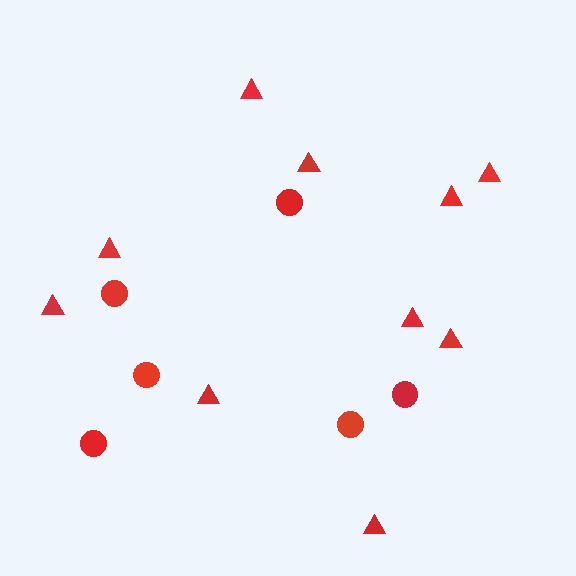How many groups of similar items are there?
There are 2 groups: one group of triangles (10) and one group of circles (6).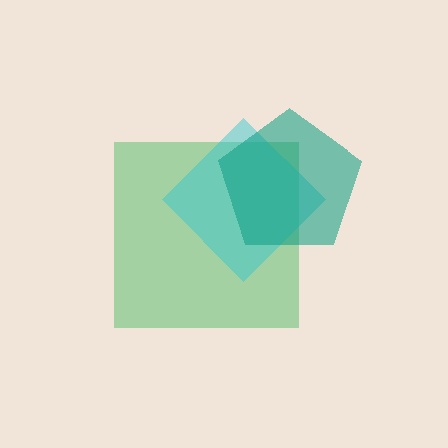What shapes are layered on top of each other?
The layered shapes are: a green square, a cyan diamond, a teal pentagon.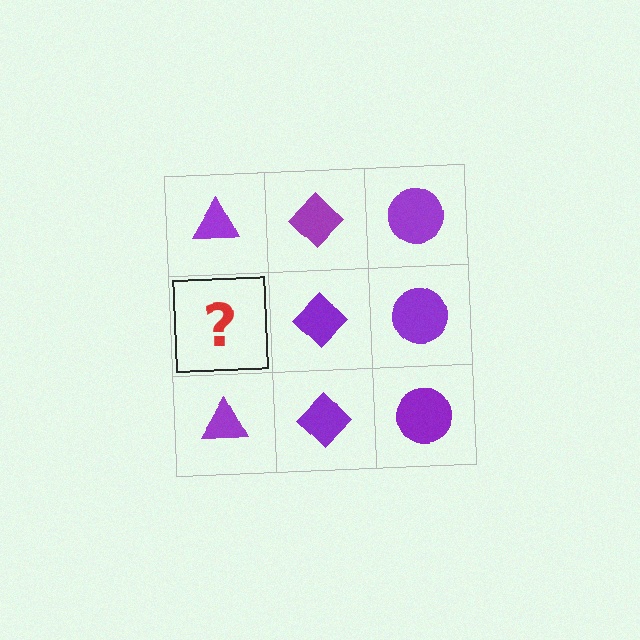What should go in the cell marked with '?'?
The missing cell should contain a purple triangle.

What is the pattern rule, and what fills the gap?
The rule is that each column has a consistent shape. The gap should be filled with a purple triangle.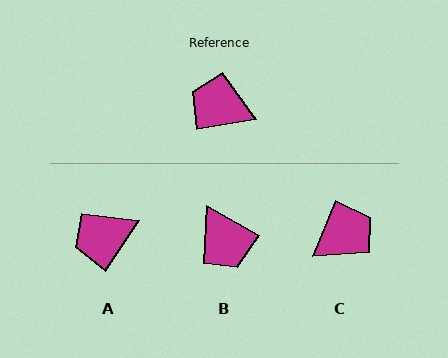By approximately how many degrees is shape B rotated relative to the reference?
Approximately 140 degrees counter-clockwise.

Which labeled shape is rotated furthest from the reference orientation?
B, about 140 degrees away.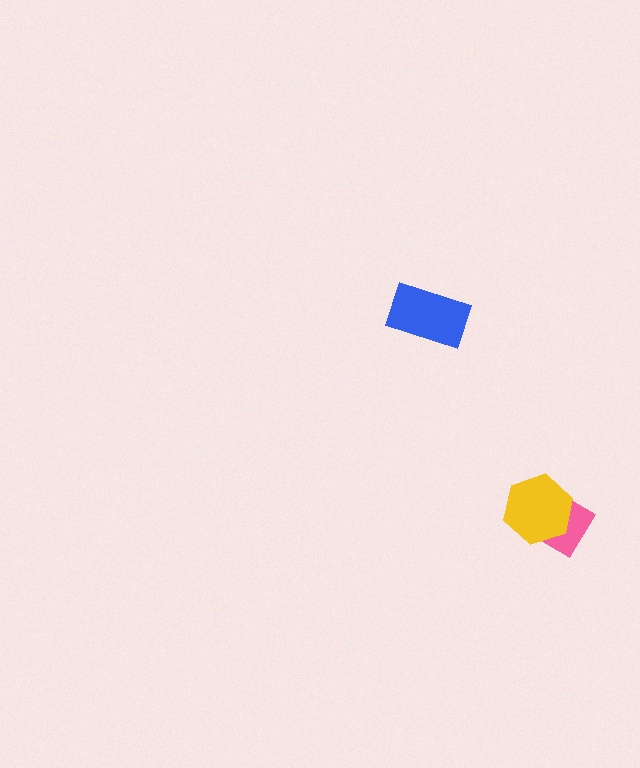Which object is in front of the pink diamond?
The yellow hexagon is in front of the pink diamond.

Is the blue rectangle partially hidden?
No, no other shape covers it.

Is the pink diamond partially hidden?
Yes, it is partially covered by another shape.